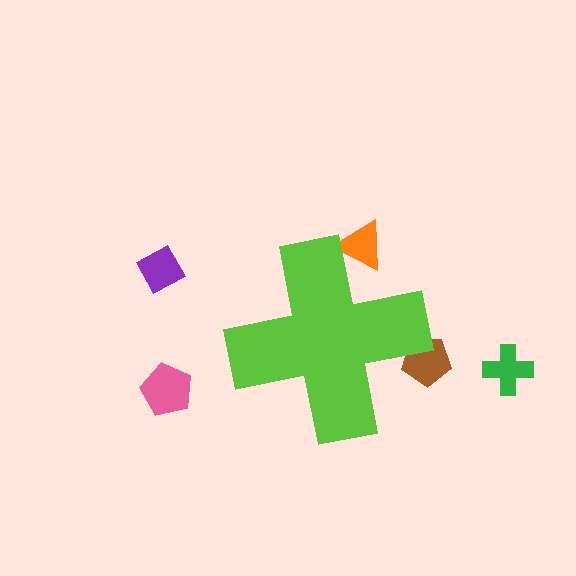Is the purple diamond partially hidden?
No, the purple diamond is fully visible.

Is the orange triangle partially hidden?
Yes, the orange triangle is partially hidden behind the lime cross.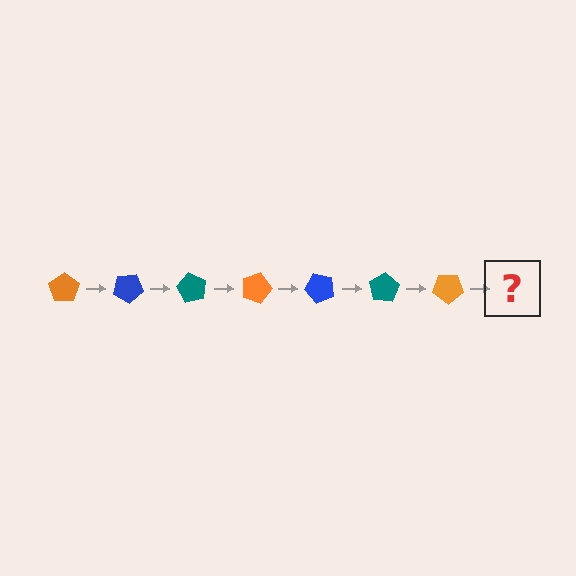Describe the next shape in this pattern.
It should be a blue pentagon, rotated 210 degrees from the start.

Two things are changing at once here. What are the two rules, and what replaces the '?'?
The two rules are that it rotates 30 degrees each step and the color cycles through orange, blue, and teal. The '?' should be a blue pentagon, rotated 210 degrees from the start.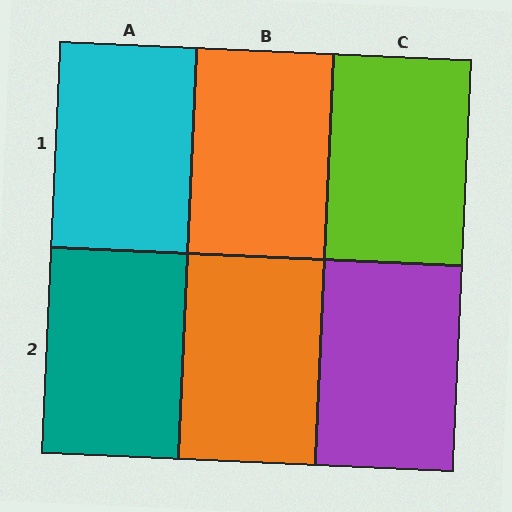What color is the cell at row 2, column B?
Orange.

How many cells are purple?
1 cell is purple.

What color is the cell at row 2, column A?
Teal.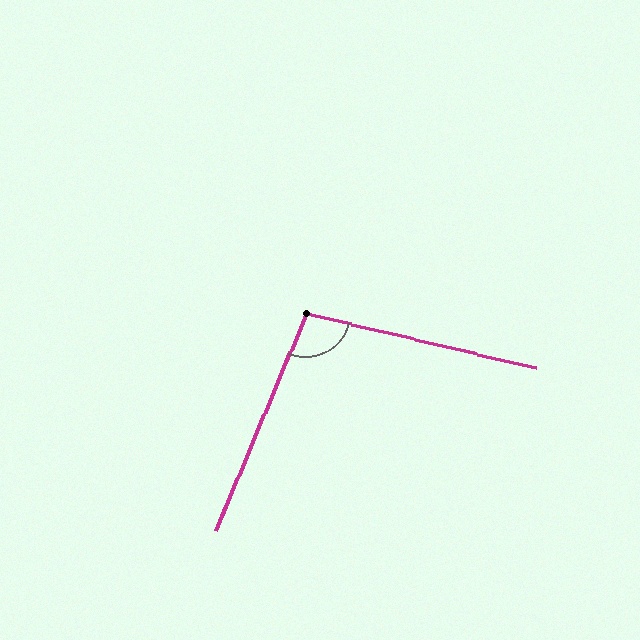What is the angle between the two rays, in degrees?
Approximately 100 degrees.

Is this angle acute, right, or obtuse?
It is obtuse.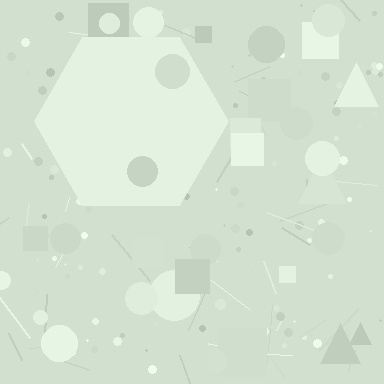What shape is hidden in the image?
A hexagon is hidden in the image.